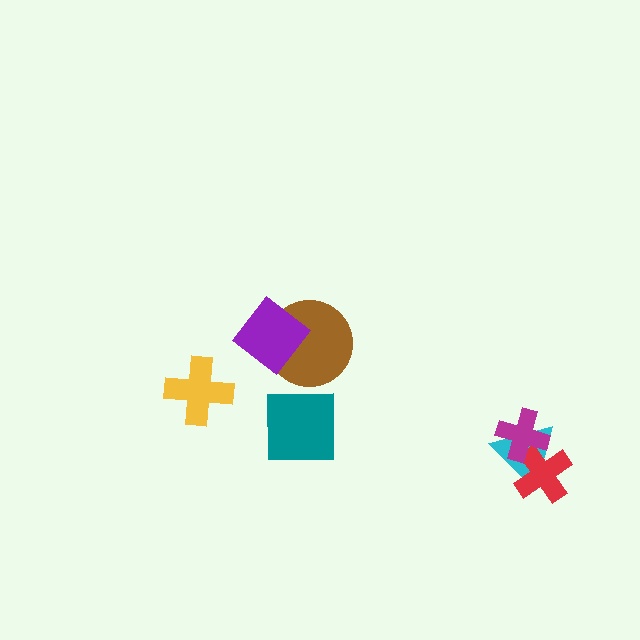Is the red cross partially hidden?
Yes, it is partially covered by another shape.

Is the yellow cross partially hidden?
No, no other shape covers it.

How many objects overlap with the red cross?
2 objects overlap with the red cross.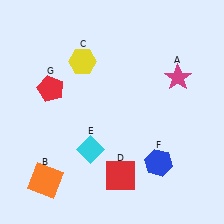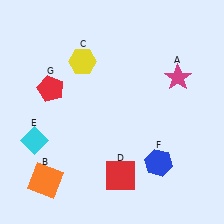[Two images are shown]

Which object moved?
The cyan diamond (E) moved left.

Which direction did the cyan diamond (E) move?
The cyan diamond (E) moved left.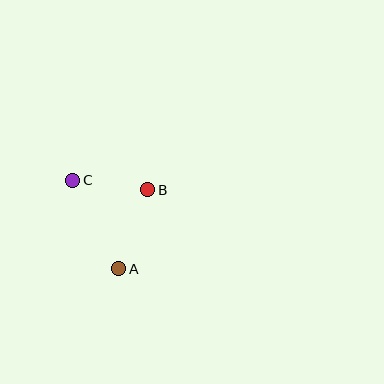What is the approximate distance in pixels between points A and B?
The distance between A and B is approximately 84 pixels.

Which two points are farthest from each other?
Points A and C are farthest from each other.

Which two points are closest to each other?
Points B and C are closest to each other.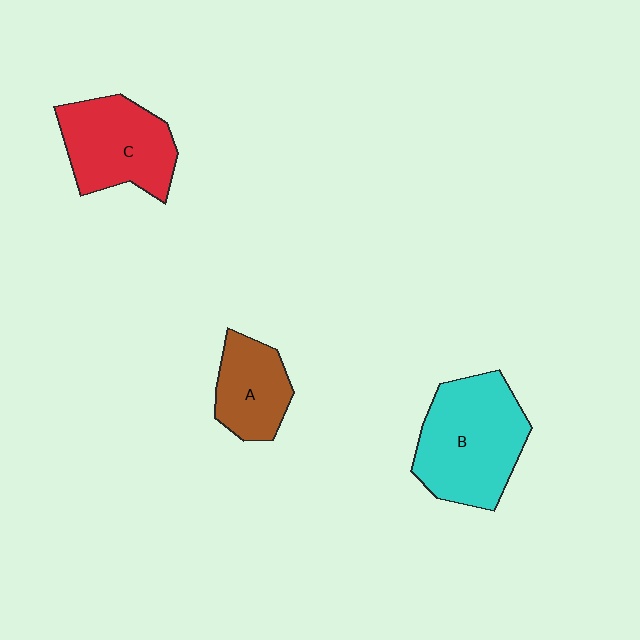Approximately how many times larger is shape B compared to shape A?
Approximately 1.8 times.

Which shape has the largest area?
Shape B (cyan).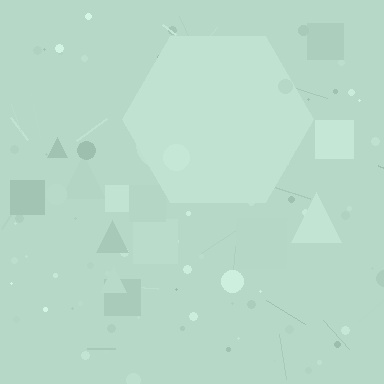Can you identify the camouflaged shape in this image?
The camouflaged shape is a hexagon.